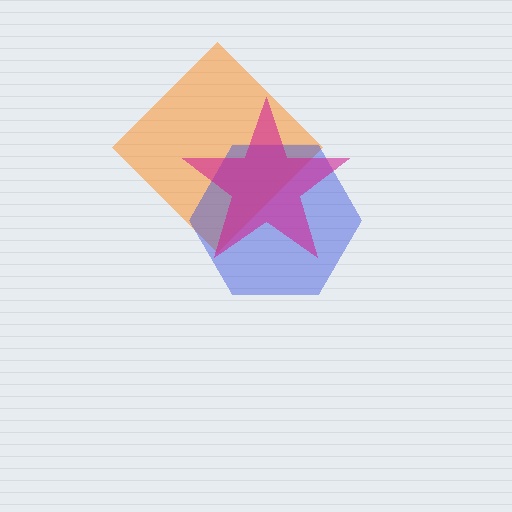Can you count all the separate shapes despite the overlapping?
Yes, there are 3 separate shapes.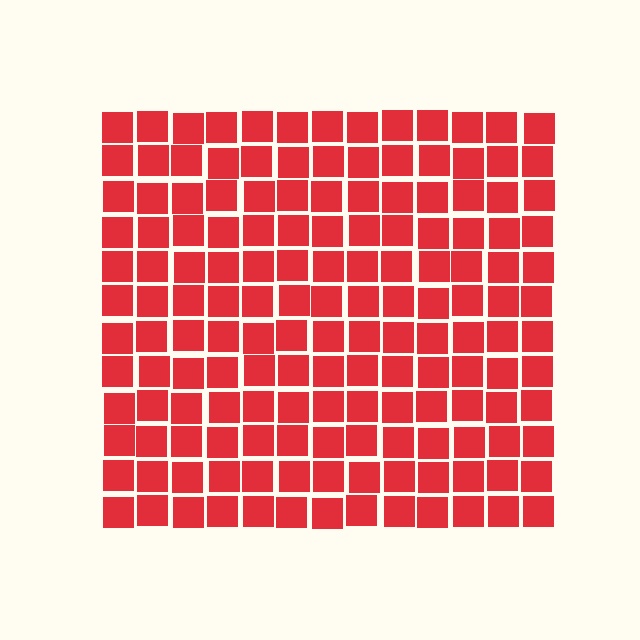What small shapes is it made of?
It is made of small squares.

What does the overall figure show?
The overall figure shows a square.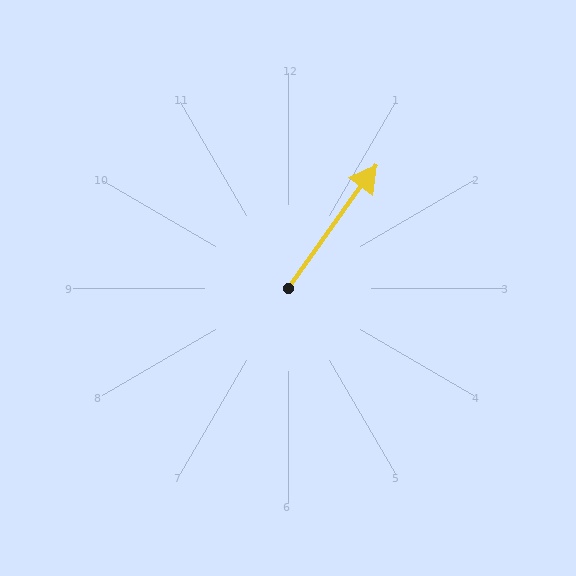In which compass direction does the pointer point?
Northeast.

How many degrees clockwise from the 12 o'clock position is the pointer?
Approximately 35 degrees.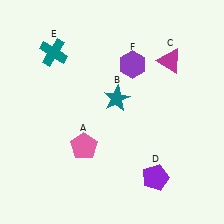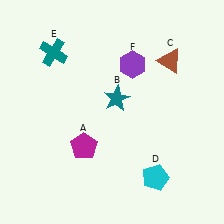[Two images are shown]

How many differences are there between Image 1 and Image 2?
There are 3 differences between the two images.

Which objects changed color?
A changed from pink to magenta. C changed from magenta to brown. D changed from purple to cyan.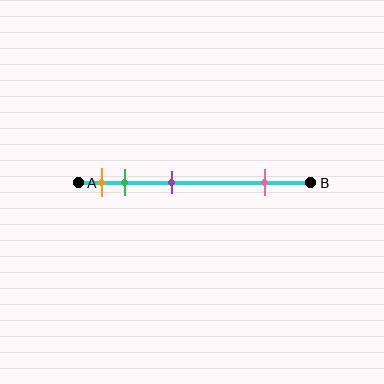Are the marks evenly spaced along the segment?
No, the marks are not evenly spaced.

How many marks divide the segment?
There are 4 marks dividing the segment.